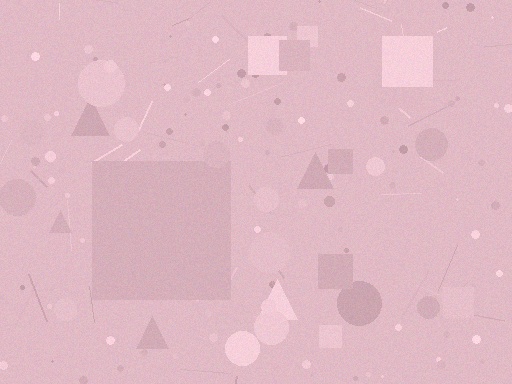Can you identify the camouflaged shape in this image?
The camouflaged shape is a square.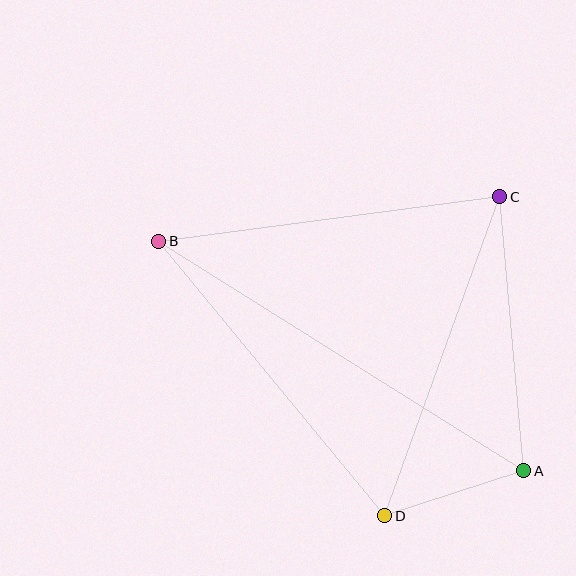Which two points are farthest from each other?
Points A and B are farthest from each other.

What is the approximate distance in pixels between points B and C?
The distance between B and C is approximately 344 pixels.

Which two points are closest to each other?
Points A and D are closest to each other.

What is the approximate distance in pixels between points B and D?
The distance between B and D is approximately 356 pixels.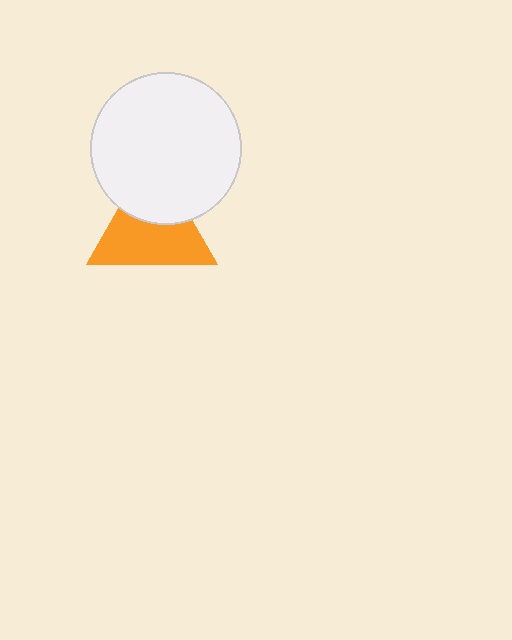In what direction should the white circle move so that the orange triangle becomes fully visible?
The white circle should move up. That is the shortest direction to clear the overlap and leave the orange triangle fully visible.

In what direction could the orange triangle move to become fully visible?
The orange triangle could move down. That would shift it out from behind the white circle entirely.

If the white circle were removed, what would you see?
You would see the complete orange triangle.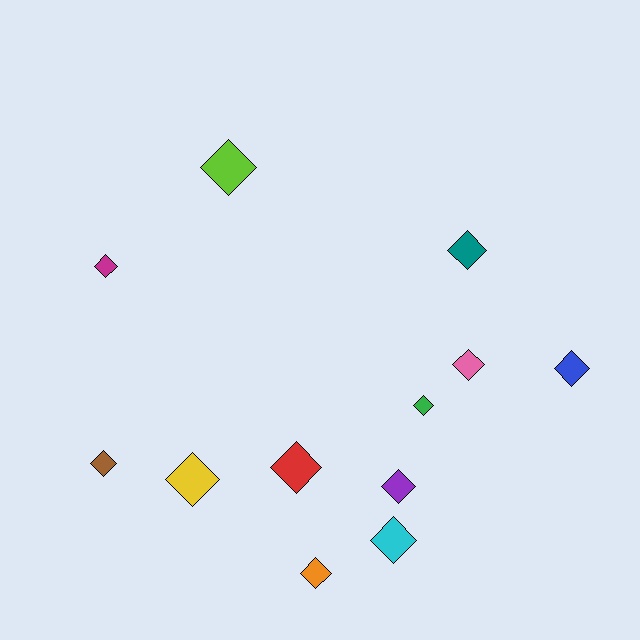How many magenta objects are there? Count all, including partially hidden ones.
There is 1 magenta object.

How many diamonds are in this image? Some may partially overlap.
There are 12 diamonds.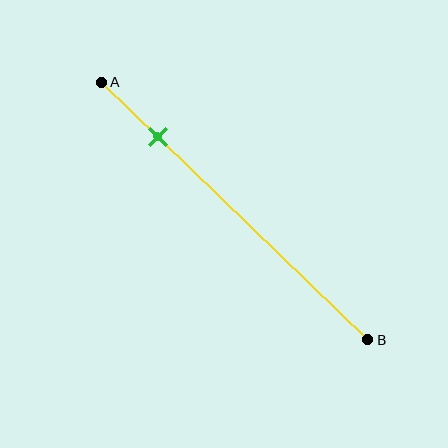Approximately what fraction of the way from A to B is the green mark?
The green mark is approximately 20% of the way from A to B.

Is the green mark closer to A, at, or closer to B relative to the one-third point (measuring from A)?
The green mark is closer to point A than the one-third point of segment AB.